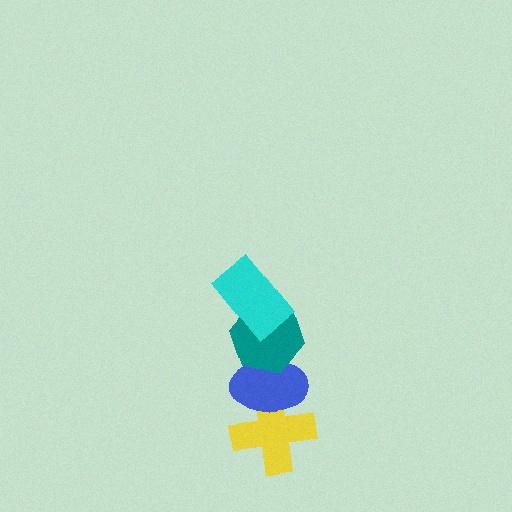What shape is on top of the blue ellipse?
The teal hexagon is on top of the blue ellipse.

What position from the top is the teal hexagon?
The teal hexagon is 2nd from the top.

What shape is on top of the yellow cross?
The blue ellipse is on top of the yellow cross.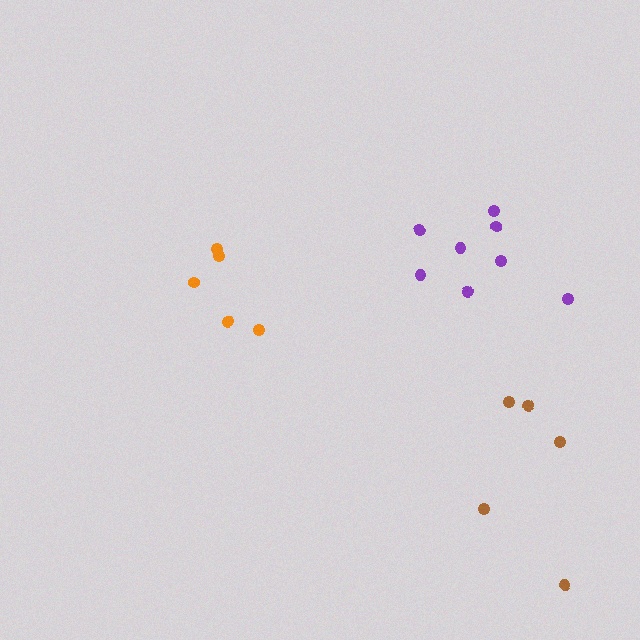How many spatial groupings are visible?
There are 3 spatial groupings.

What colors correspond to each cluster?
The clusters are colored: purple, orange, brown.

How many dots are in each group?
Group 1: 8 dots, Group 2: 5 dots, Group 3: 5 dots (18 total).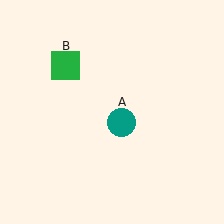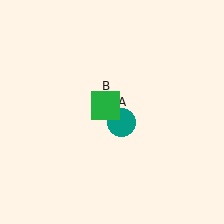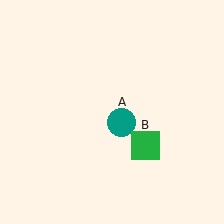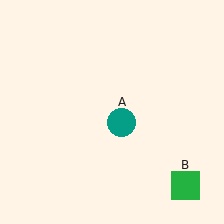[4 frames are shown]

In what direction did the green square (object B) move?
The green square (object B) moved down and to the right.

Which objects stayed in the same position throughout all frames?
Teal circle (object A) remained stationary.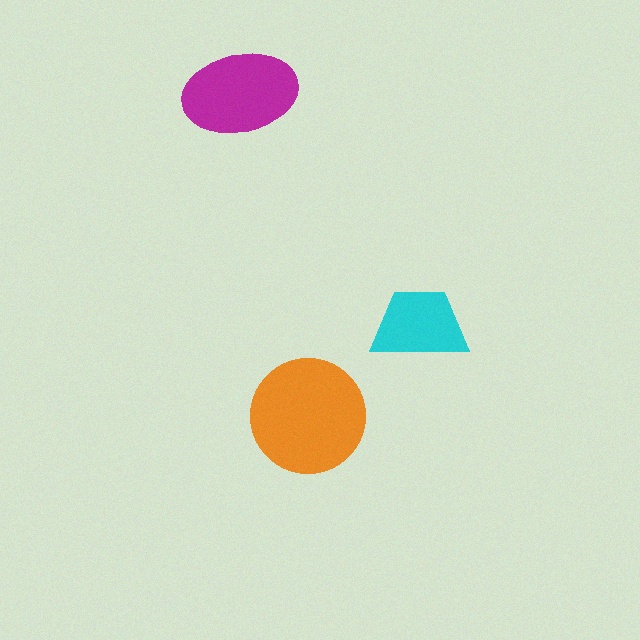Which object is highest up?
The magenta ellipse is topmost.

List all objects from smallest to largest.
The cyan trapezoid, the magenta ellipse, the orange circle.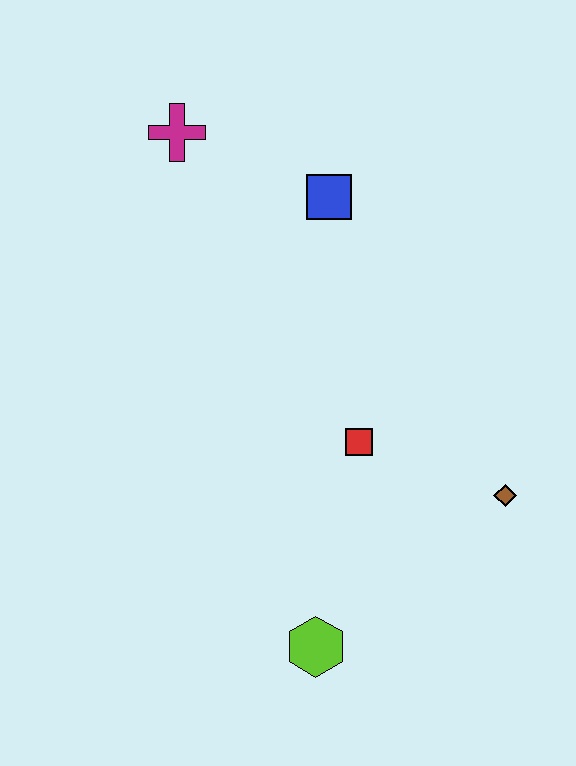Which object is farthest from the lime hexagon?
The magenta cross is farthest from the lime hexagon.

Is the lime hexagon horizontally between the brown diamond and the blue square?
No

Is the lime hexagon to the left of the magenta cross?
No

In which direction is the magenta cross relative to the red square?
The magenta cross is above the red square.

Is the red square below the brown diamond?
No